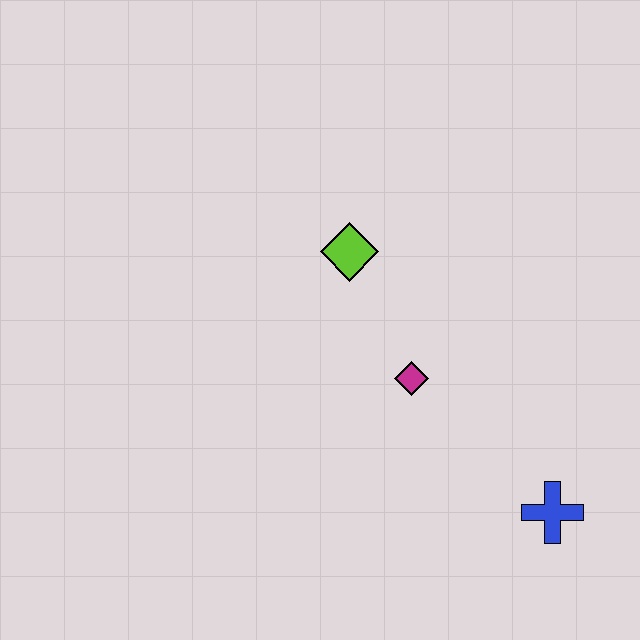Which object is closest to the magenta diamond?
The lime diamond is closest to the magenta diamond.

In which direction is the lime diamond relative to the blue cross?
The lime diamond is above the blue cross.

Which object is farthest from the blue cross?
The lime diamond is farthest from the blue cross.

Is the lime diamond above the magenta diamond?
Yes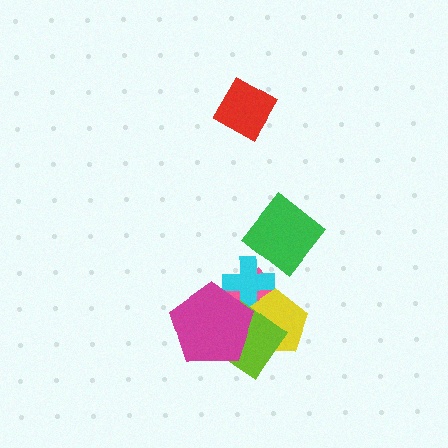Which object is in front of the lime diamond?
The magenta pentagon is in front of the lime diamond.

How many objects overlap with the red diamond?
0 objects overlap with the red diamond.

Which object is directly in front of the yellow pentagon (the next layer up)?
The lime diamond is directly in front of the yellow pentagon.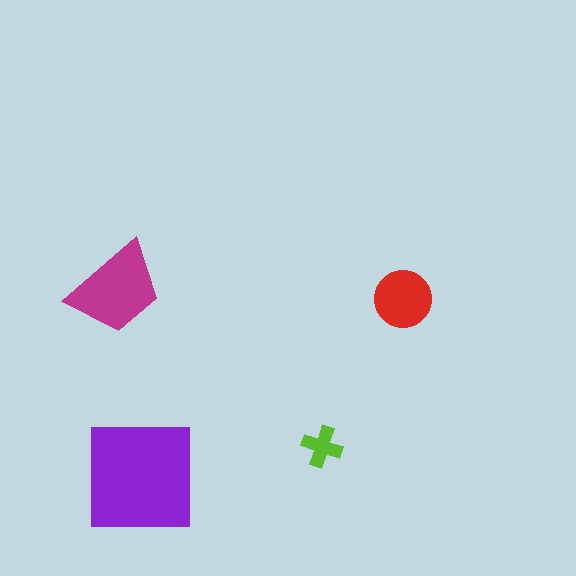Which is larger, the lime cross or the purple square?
The purple square.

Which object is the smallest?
The lime cross.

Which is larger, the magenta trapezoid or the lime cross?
The magenta trapezoid.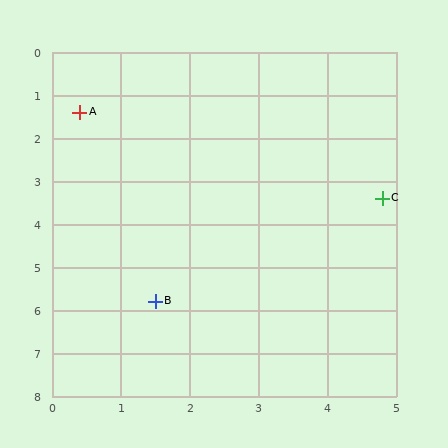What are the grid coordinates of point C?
Point C is at approximately (4.8, 3.4).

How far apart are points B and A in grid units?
Points B and A are about 4.5 grid units apart.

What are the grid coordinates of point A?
Point A is at approximately (0.4, 1.4).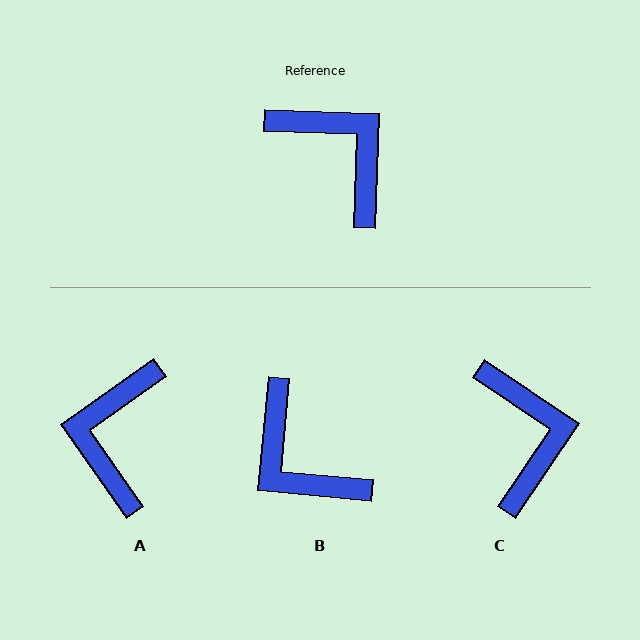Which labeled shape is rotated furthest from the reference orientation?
B, about 177 degrees away.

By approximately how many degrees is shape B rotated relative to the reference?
Approximately 177 degrees counter-clockwise.